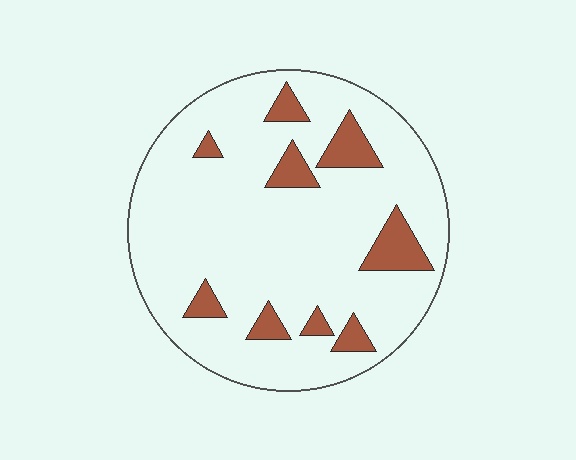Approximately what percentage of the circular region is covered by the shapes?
Approximately 15%.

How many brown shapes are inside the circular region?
9.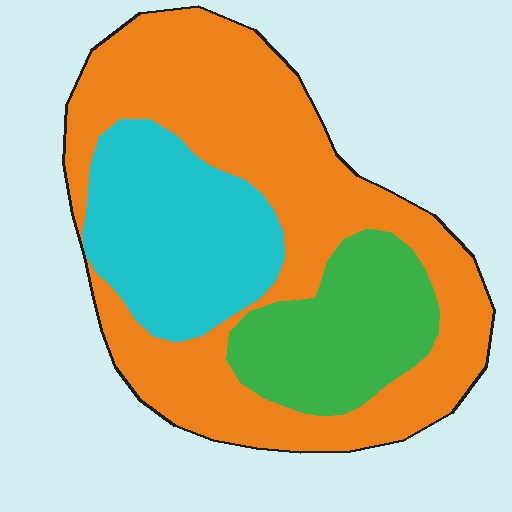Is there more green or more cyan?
Cyan.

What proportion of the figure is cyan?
Cyan takes up about one quarter (1/4) of the figure.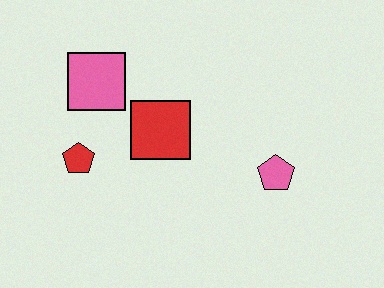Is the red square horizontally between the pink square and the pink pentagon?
Yes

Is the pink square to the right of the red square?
No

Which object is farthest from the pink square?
The pink pentagon is farthest from the pink square.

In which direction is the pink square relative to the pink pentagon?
The pink square is to the left of the pink pentagon.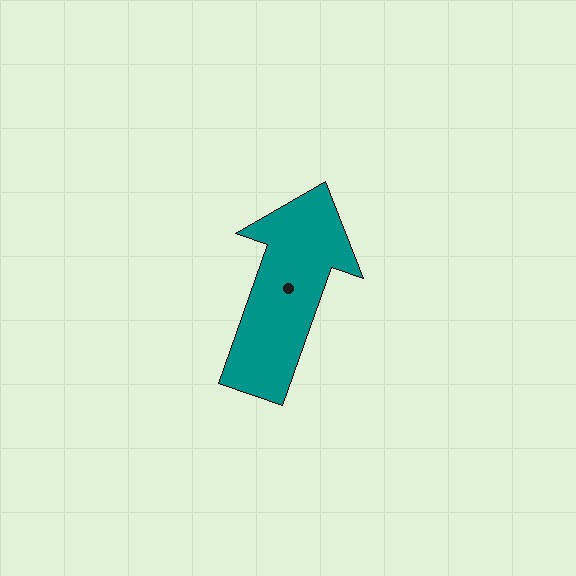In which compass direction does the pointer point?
North.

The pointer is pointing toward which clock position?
Roughly 1 o'clock.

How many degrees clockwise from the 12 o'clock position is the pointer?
Approximately 19 degrees.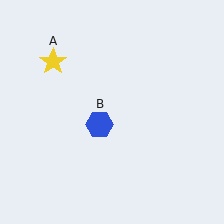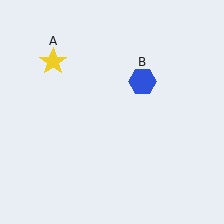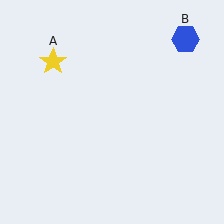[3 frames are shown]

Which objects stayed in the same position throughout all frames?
Yellow star (object A) remained stationary.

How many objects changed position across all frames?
1 object changed position: blue hexagon (object B).